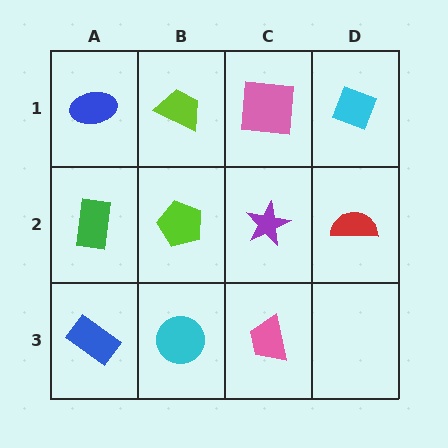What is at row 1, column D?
A cyan diamond.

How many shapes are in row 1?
4 shapes.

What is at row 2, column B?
A lime pentagon.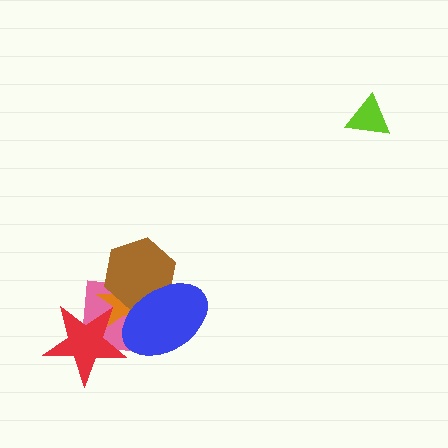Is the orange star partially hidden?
Yes, it is partially covered by another shape.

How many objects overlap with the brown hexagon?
3 objects overlap with the brown hexagon.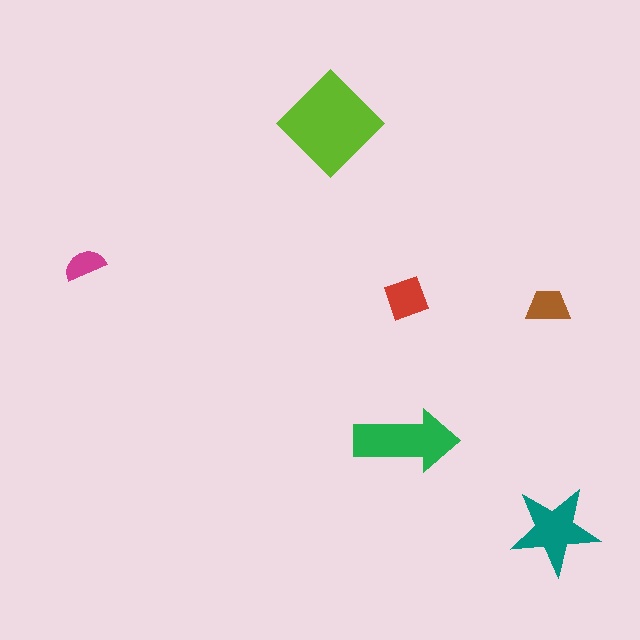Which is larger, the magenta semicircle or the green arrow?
The green arrow.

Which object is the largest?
The lime diamond.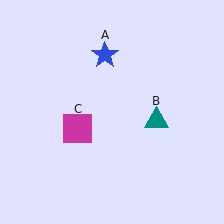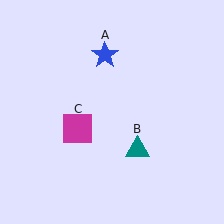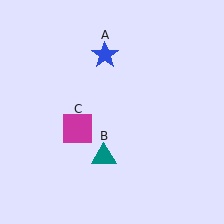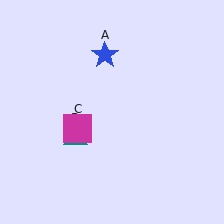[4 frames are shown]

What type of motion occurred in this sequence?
The teal triangle (object B) rotated clockwise around the center of the scene.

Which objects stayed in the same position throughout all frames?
Blue star (object A) and magenta square (object C) remained stationary.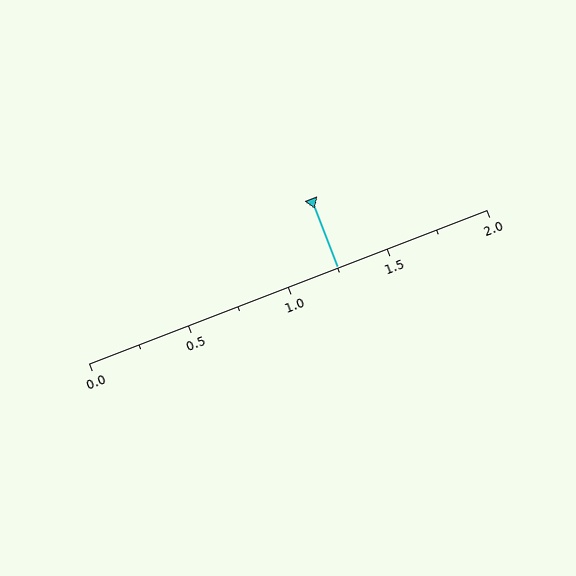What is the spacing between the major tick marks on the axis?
The major ticks are spaced 0.5 apart.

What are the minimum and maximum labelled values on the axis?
The axis runs from 0.0 to 2.0.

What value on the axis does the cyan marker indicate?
The marker indicates approximately 1.25.